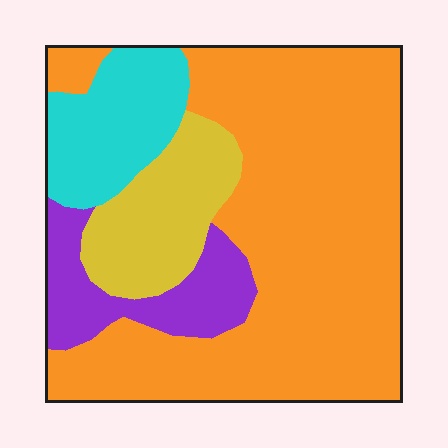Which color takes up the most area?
Orange, at roughly 60%.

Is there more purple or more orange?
Orange.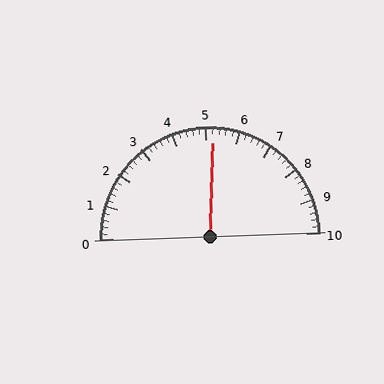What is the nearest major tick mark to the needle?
The nearest major tick mark is 5.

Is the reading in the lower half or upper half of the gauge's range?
The reading is in the upper half of the range (0 to 10).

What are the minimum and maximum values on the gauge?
The gauge ranges from 0 to 10.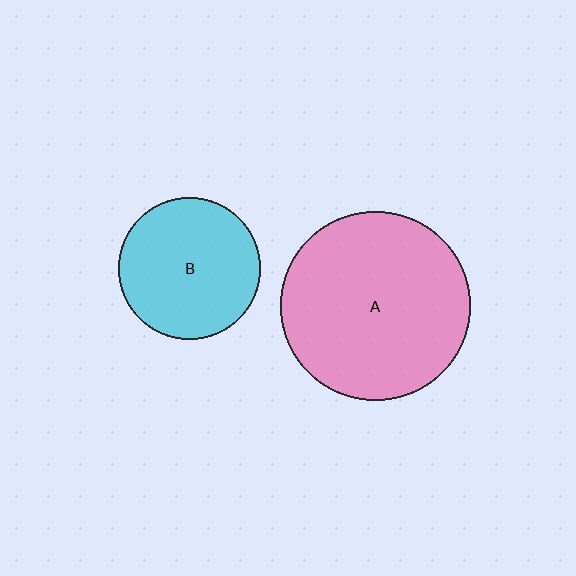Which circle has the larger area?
Circle A (pink).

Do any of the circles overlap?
No, none of the circles overlap.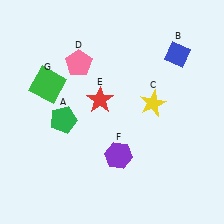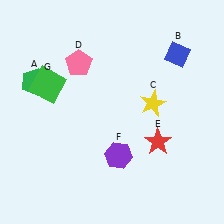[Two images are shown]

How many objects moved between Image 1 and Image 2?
2 objects moved between the two images.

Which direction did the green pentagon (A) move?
The green pentagon (A) moved up.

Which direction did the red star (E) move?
The red star (E) moved right.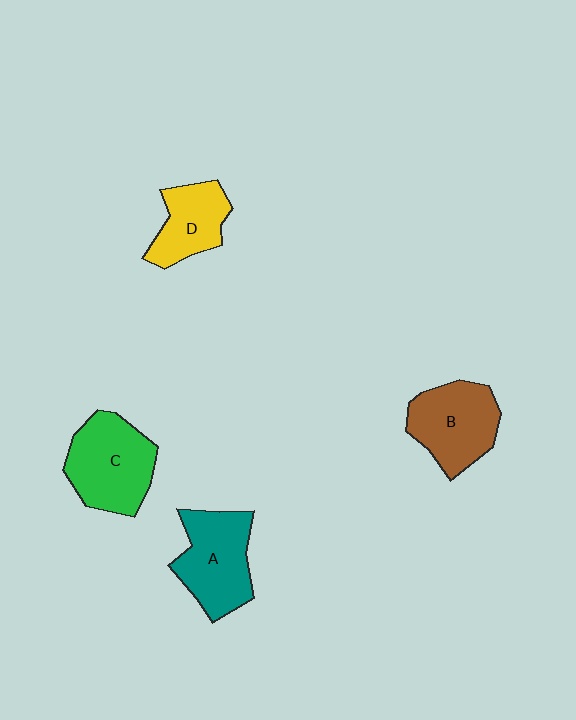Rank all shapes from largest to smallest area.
From largest to smallest: C (green), A (teal), B (brown), D (yellow).